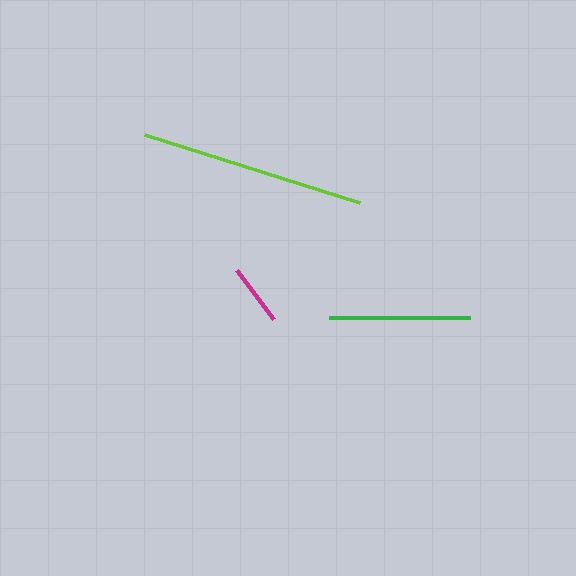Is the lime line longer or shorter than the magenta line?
The lime line is longer than the magenta line.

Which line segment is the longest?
The lime line is the longest at approximately 225 pixels.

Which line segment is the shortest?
The magenta line is the shortest at approximately 62 pixels.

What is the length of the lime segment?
The lime segment is approximately 225 pixels long.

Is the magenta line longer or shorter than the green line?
The green line is longer than the magenta line.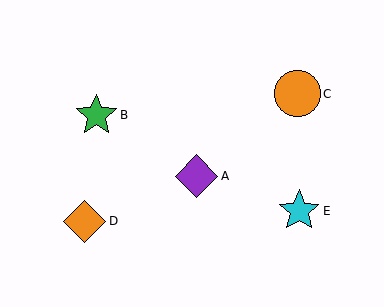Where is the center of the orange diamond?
The center of the orange diamond is at (85, 221).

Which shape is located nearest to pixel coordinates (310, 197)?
The cyan star (labeled E) at (299, 211) is nearest to that location.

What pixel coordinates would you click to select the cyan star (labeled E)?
Click at (299, 211) to select the cyan star E.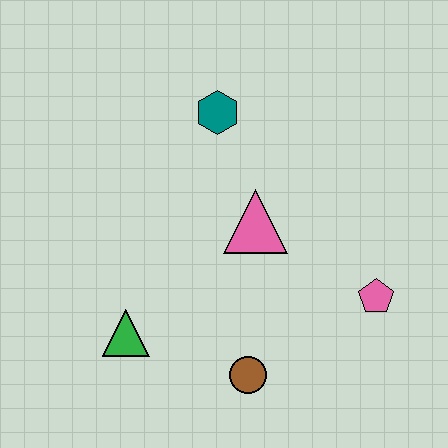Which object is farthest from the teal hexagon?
The brown circle is farthest from the teal hexagon.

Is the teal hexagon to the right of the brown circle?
No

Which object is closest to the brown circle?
The green triangle is closest to the brown circle.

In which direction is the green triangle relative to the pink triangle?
The green triangle is to the left of the pink triangle.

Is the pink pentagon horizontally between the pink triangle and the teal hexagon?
No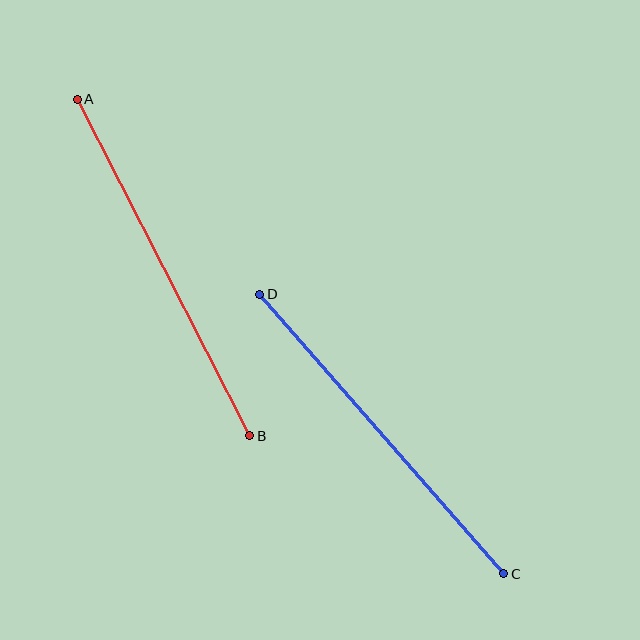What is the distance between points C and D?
The distance is approximately 371 pixels.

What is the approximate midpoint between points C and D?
The midpoint is at approximately (382, 434) pixels.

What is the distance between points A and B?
The distance is approximately 378 pixels.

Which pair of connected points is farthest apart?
Points A and B are farthest apart.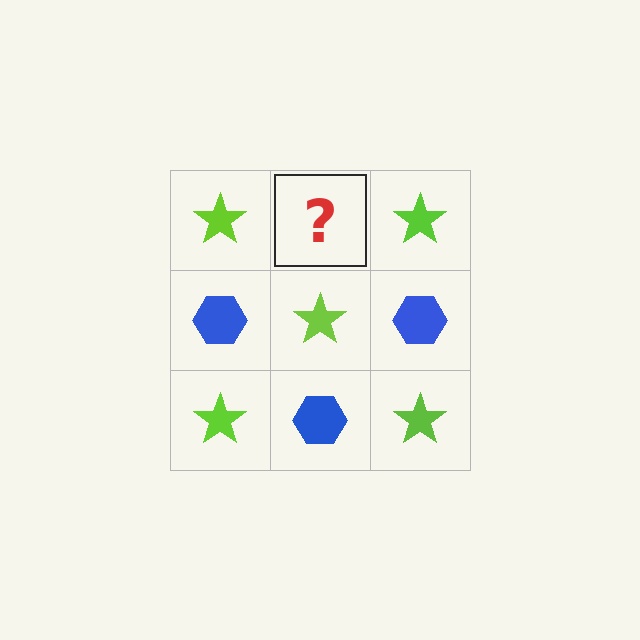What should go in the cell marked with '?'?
The missing cell should contain a blue hexagon.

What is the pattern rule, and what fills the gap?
The rule is that it alternates lime star and blue hexagon in a checkerboard pattern. The gap should be filled with a blue hexagon.